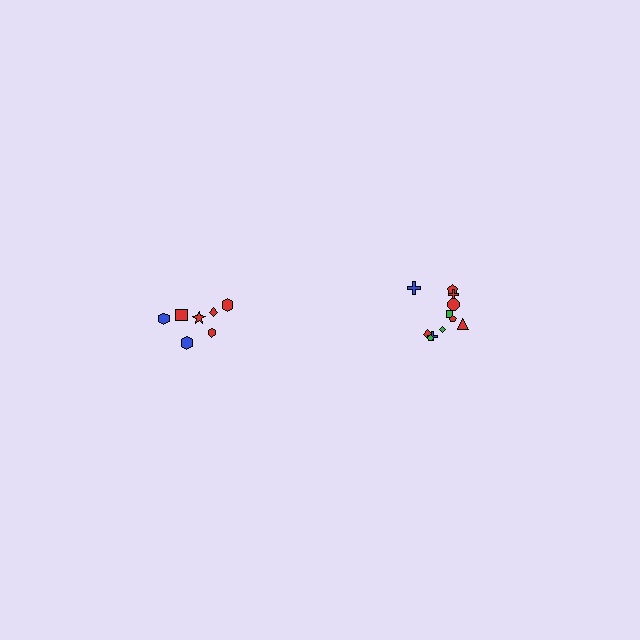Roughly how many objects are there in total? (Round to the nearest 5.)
Roughly 20 objects in total.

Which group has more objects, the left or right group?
The right group.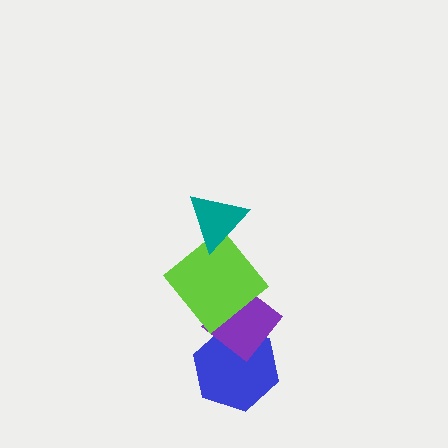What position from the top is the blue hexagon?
The blue hexagon is 4th from the top.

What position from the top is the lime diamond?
The lime diamond is 2nd from the top.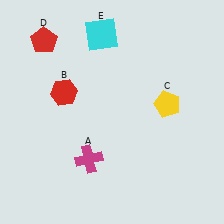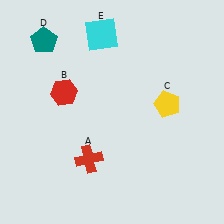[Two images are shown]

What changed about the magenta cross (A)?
In Image 1, A is magenta. In Image 2, it changed to red.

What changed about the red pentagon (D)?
In Image 1, D is red. In Image 2, it changed to teal.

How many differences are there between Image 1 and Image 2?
There are 2 differences between the two images.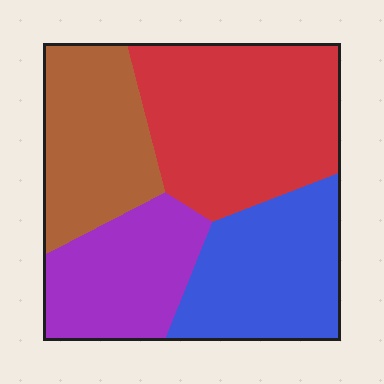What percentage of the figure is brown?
Brown takes up about one fifth (1/5) of the figure.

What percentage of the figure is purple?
Purple takes up about one fifth (1/5) of the figure.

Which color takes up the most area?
Red, at roughly 35%.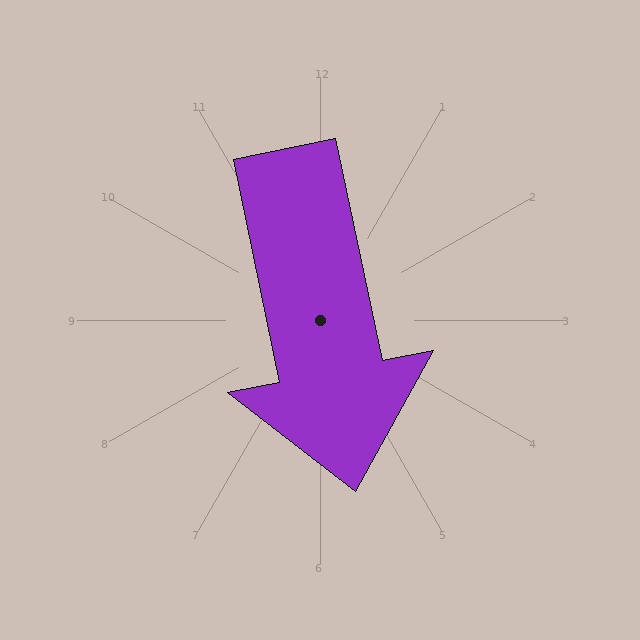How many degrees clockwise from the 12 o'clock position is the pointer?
Approximately 168 degrees.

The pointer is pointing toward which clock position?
Roughly 6 o'clock.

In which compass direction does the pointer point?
South.